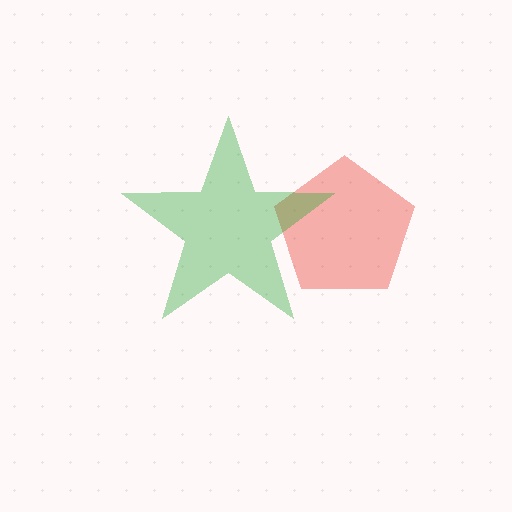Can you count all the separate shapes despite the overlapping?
Yes, there are 2 separate shapes.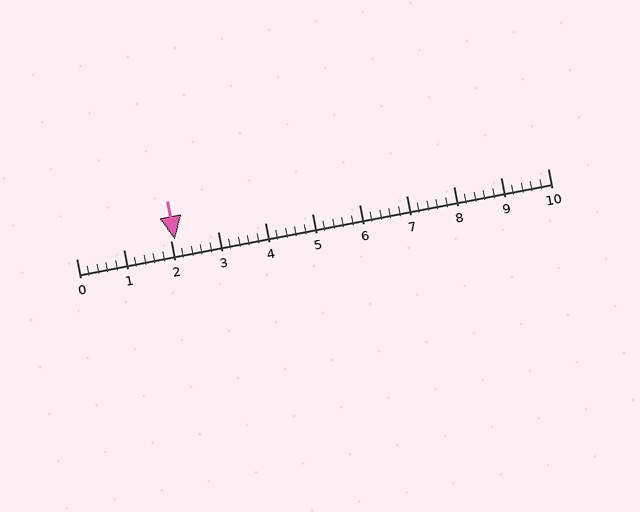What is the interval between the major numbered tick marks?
The major tick marks are spaced 1 units apart.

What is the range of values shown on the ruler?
The ruler shows values from 0 to 10.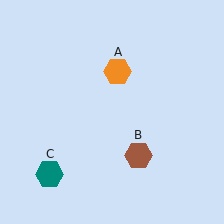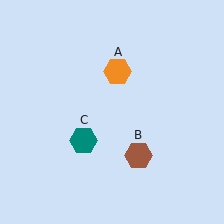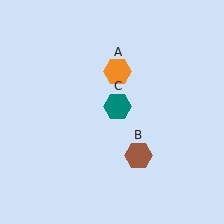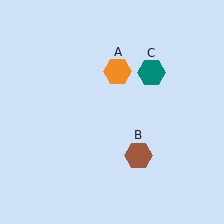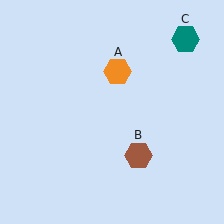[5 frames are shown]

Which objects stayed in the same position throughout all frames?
Orange hexagon (object A) and brown hexagon (object B) remained stationary.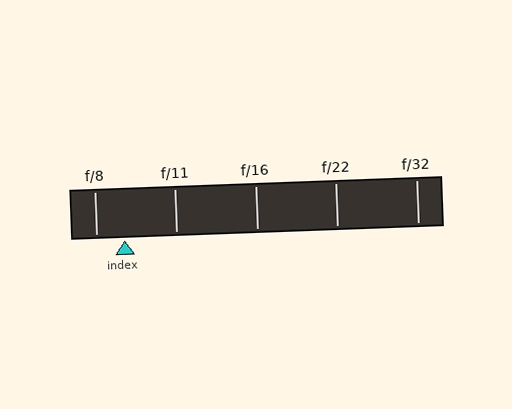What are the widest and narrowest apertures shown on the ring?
The widest aperture shown is f/8 and the narrowest is f/32.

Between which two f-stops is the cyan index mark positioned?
The index mark is between f/8 and f/11.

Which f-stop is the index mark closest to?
The index mark is closest to f/8.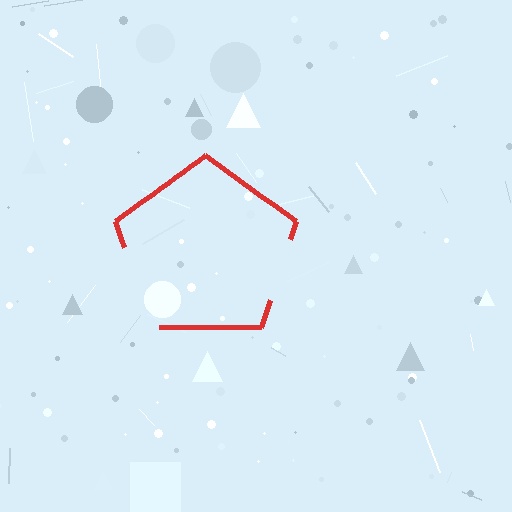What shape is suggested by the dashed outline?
The dashed outline suggests a pentagon.